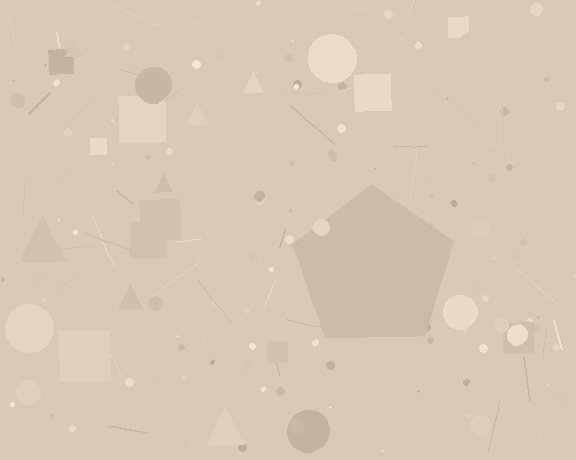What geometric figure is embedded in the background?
A pentagon is embedded in the background.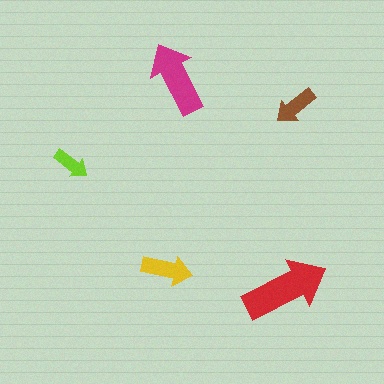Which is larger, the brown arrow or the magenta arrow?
The magenta one.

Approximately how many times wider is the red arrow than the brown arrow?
About 2 times wider.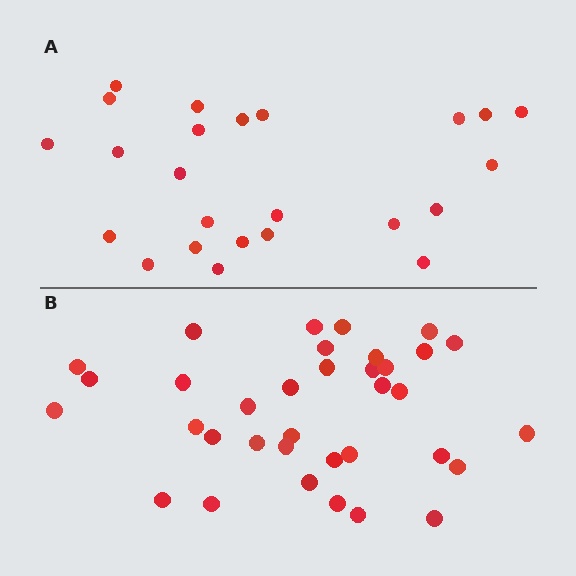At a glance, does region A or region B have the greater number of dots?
Region B (the bottom region) has more dots.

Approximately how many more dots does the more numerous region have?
Region B has roughly 12 or so more dots than region A.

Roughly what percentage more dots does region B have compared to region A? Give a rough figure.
About 45% more.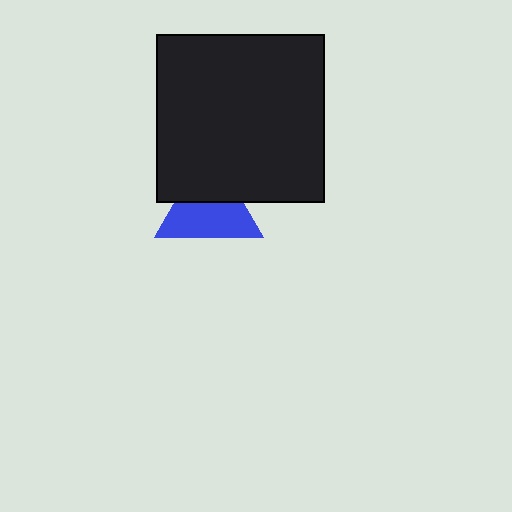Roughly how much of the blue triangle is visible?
About half of it is visible (roughly 59%).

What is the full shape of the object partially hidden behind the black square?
The partially hidden object is a blue triangle.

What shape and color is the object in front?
The object in front is a black square.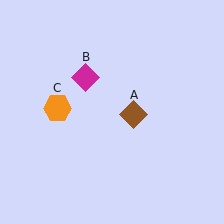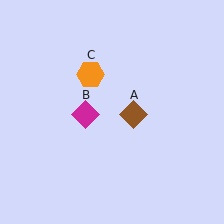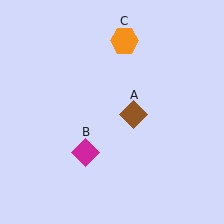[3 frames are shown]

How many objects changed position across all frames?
2 objects changed position: magenta diamond (object B), orange hexagon (object C).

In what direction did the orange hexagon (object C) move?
The orange hexagon (object C) moved up and to the right.